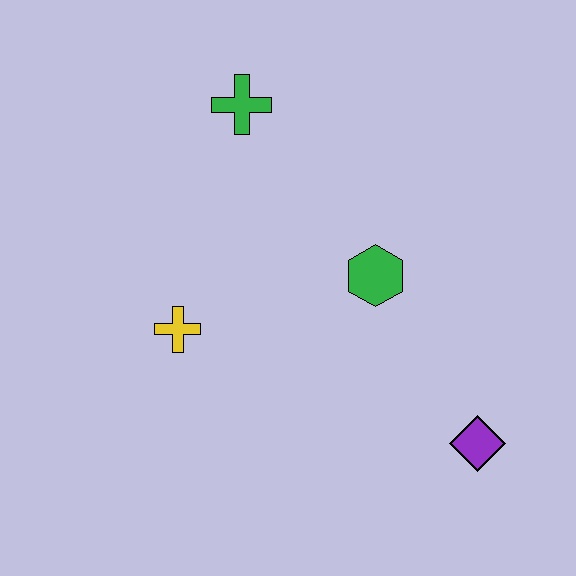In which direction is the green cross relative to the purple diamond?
The green cross is above the purple diamond.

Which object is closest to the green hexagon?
The purple diamond is closest to the green hexagon.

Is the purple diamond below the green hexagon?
Yes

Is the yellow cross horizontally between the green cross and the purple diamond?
No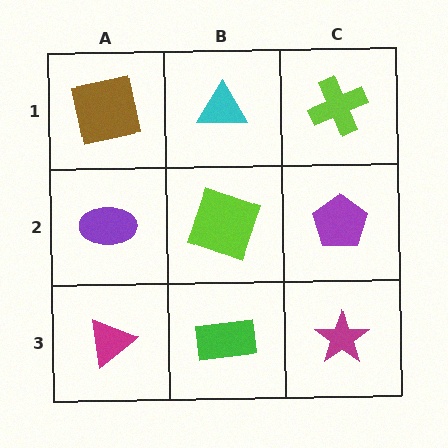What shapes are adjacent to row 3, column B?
A lime square (row 2, column B), a magenta triangle (row 3, column A), a magenta star (row 3, column C).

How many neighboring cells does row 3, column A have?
2.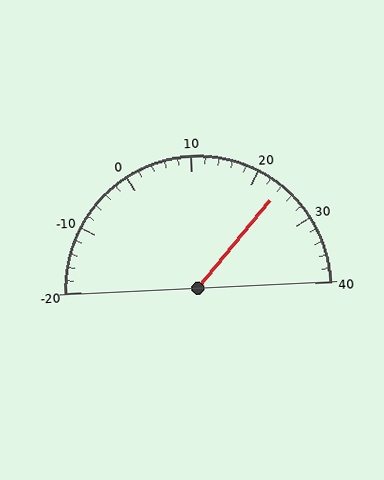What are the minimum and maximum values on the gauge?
The gauge ranges from -20 to 40.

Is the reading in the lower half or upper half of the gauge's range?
The reading is in the upper half of the range (-20 to 40).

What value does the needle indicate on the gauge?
The needle indicates approximately 24.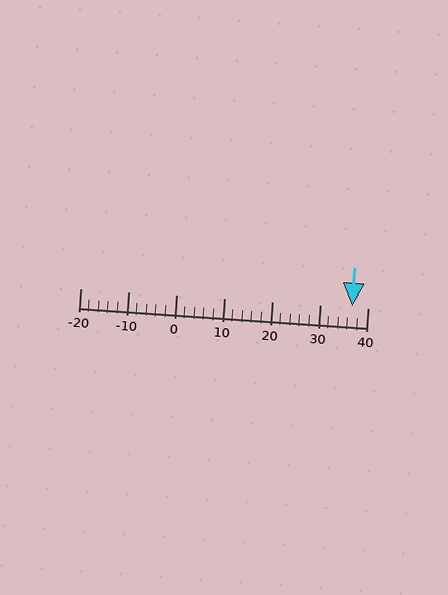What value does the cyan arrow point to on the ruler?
The cyan arrow points to approximately 37.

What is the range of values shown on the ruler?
The ruler shows values from -20 to 40.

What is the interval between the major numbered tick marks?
The major tick marks are spaced 10 units apart.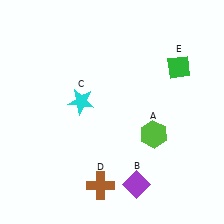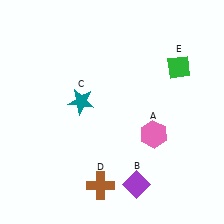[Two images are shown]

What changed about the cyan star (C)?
In Image 1, C is cyan. In Image 2, it changed to teal.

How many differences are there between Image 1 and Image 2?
There are 2 differences between the two images.